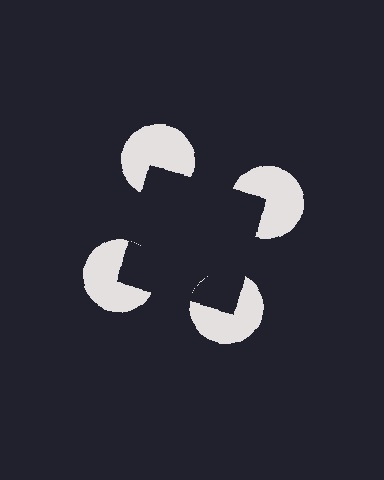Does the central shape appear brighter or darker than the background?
It typically appears slightly darker than the background, even though no actual brightness change is drawn.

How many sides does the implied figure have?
4 sides.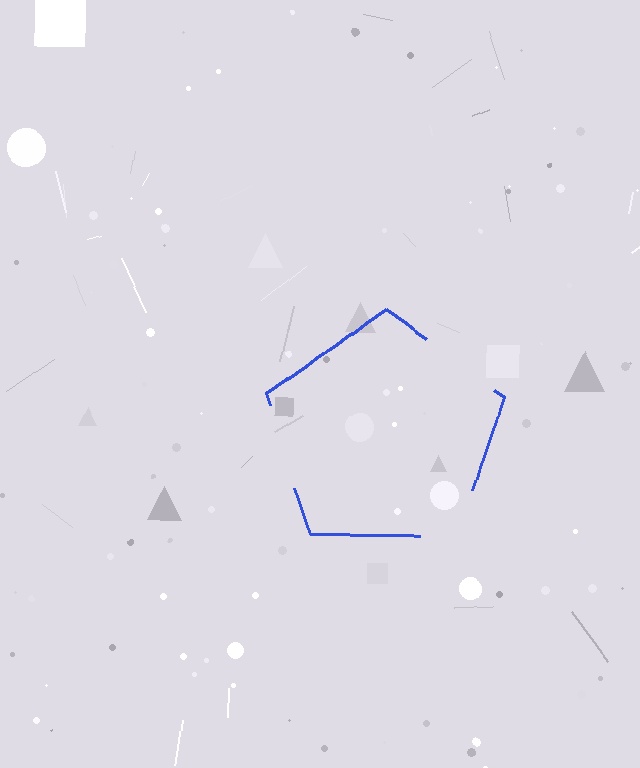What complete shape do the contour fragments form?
The contour fragments form a pentagon.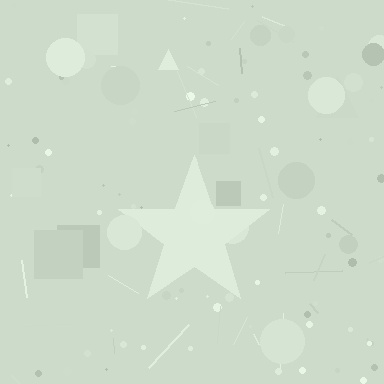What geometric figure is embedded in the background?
A star is embedded in the background.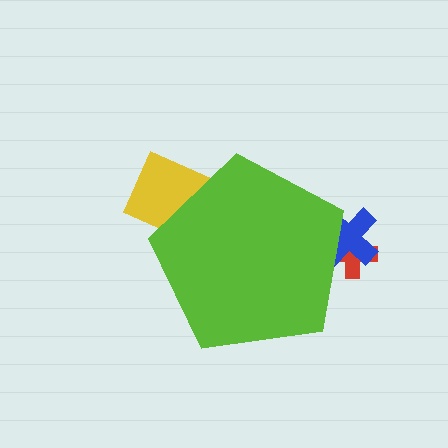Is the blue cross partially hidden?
Yes, the blue cross is partially hidden behind the lime pentagon.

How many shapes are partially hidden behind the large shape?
3 shapes are partially hidden.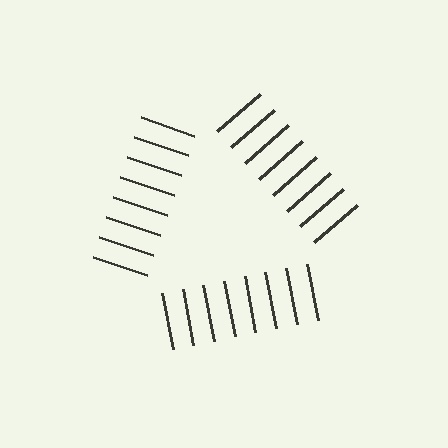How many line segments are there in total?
24 — 8 along each of the 3 edges.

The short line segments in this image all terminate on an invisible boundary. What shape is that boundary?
An illusory triangle — the line segments terminate on its edges but no continuous stroke is drawn.